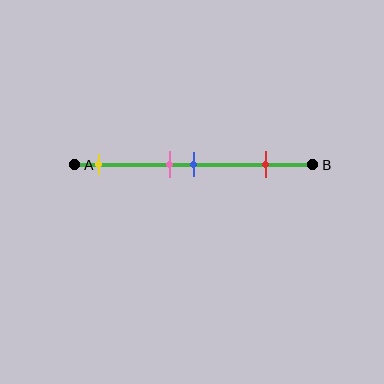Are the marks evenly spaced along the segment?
No, the marks are not evenly spaced.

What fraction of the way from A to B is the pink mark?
The pink mark is approximately 40% (0.4) of the way from A to B.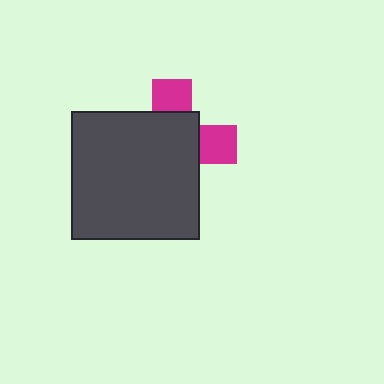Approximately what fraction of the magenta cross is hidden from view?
Roughly 68% of the magenta cross is hidden behind the dark gray square.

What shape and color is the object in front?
The object in front is a dark gray square.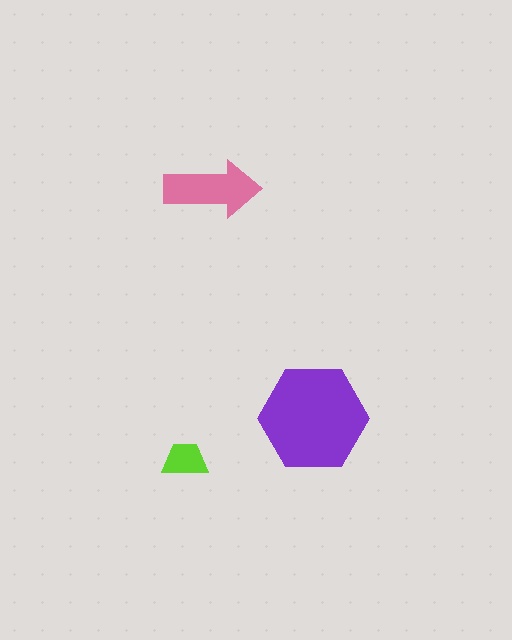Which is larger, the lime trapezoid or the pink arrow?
The pink arrow.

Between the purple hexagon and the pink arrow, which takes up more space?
The purple hexagon.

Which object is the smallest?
The lime trapezoid.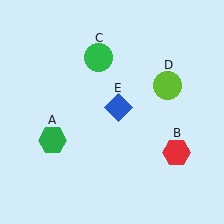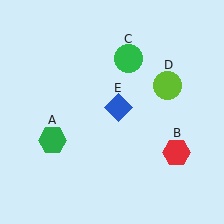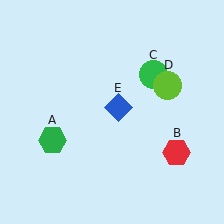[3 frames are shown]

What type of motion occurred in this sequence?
The green circle (object C) rotated clockwise around the center of the scene.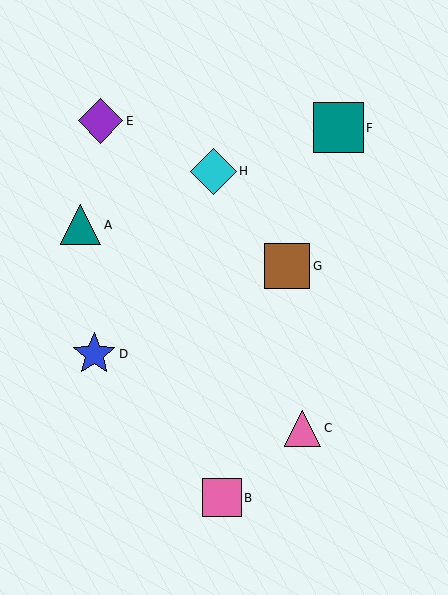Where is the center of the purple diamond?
The center of the purple diamond is at (101, 121).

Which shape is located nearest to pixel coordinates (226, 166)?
The cyan diamond (labeled H) at (213, 171) is nearest to that location.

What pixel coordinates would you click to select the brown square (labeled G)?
Click at (287, 266) to select the brown square G.